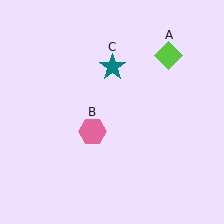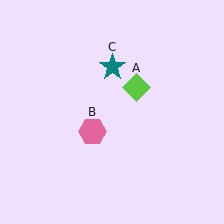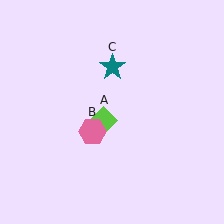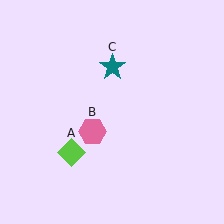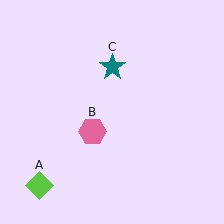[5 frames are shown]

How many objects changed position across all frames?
1 object changed position: lime diamond (object A).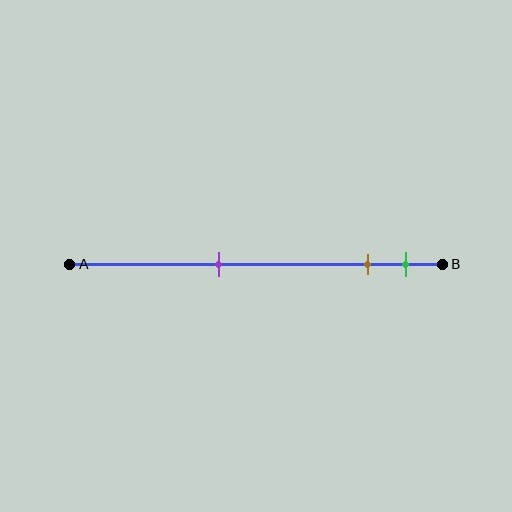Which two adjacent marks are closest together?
The brown and green marks are the closest adjacent pair.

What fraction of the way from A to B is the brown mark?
The brown mark is approximately 80% (0.8) of the way from A to B.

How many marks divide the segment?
There are 3 marks dividing the segment.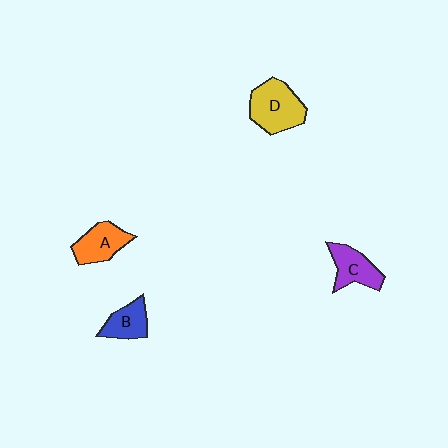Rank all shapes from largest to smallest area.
From largest to smallest: D (yellow), A (orange), C (purple), B (blue).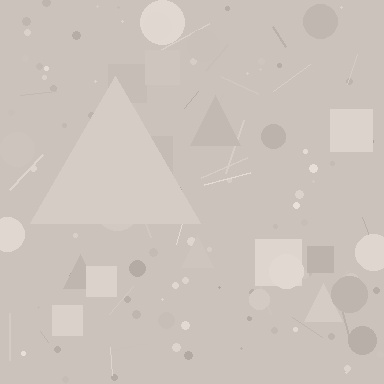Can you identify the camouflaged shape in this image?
The camouflaged shape is a triangle.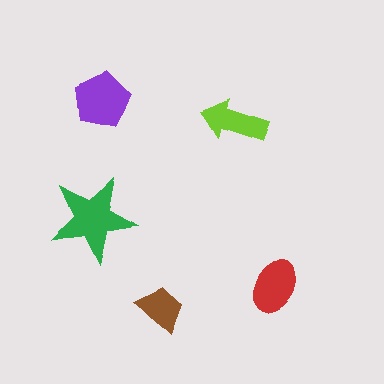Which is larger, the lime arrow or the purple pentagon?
The purple pentagon.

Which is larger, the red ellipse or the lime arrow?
The red ellipse.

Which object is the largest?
The green star.